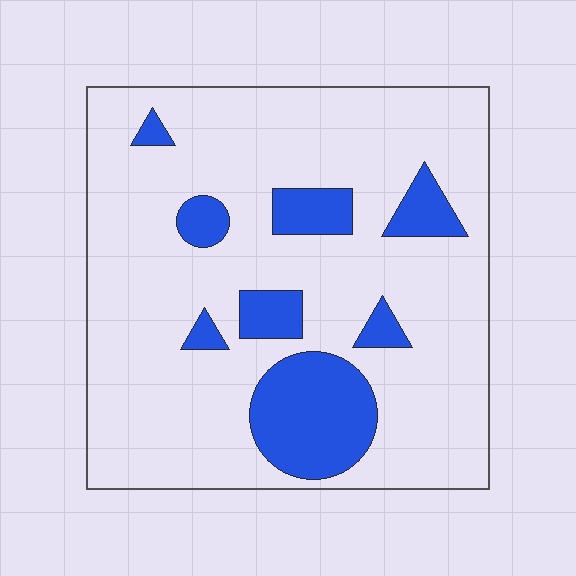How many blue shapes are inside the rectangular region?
8.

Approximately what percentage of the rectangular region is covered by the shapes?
Approximately 20%.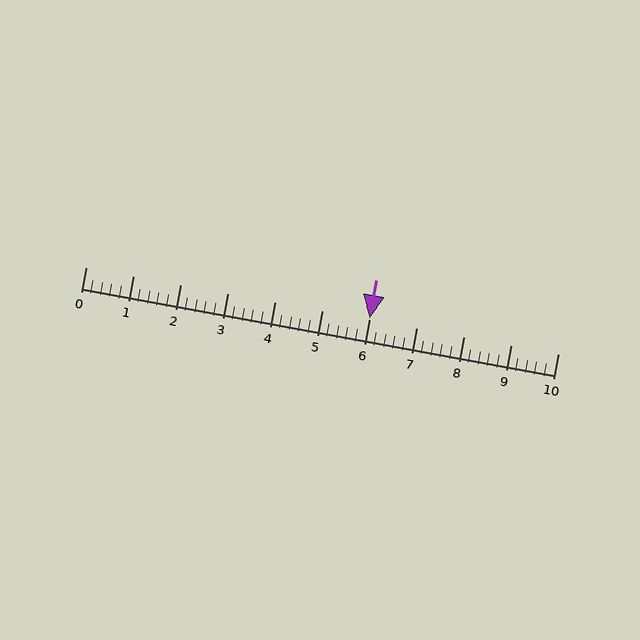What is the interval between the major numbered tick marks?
The major tick marks are spaced 1 units apart.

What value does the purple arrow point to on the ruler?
The purple arrow points to approximately 6.0.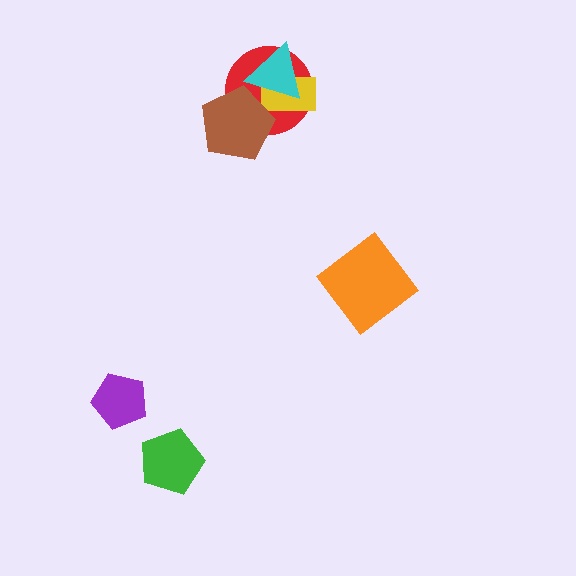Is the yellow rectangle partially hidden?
Yes, it is partially covered by another shape.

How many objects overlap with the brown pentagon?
3 objects overlap with the brown pentagon.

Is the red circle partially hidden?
Yes, it is partially covered by another shape.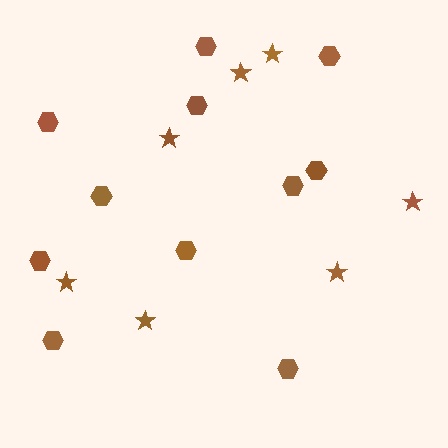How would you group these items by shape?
There are 2 groups: one group of hexagons (11) and one group of stars (7).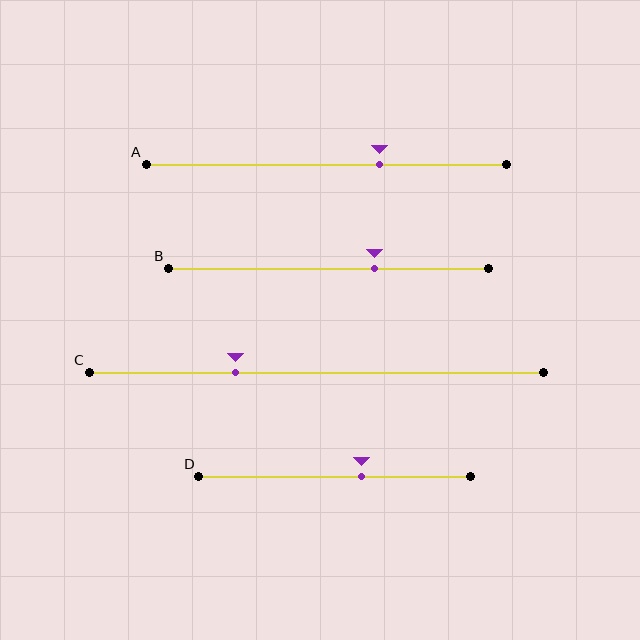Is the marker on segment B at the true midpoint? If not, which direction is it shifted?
No, the marker on segment B is shifted to the right by about 14% of the segment length.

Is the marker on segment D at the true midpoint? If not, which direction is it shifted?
No, the marker on segment D is shifted to the right by about 10% of the segment length.